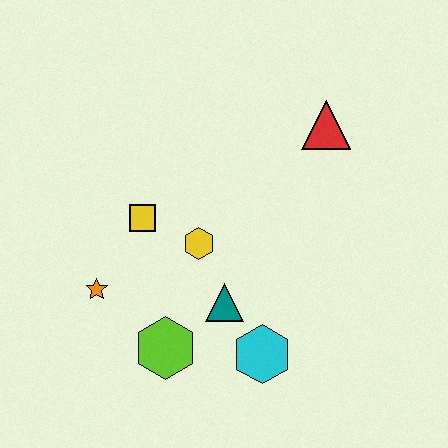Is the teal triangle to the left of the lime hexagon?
No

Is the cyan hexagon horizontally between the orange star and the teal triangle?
No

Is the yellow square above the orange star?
Yes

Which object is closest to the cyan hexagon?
The teal triangle is closest to the cyan hexagon.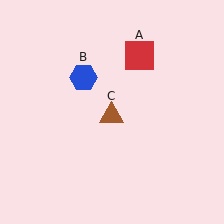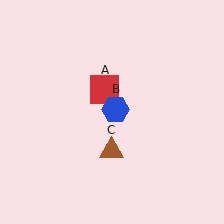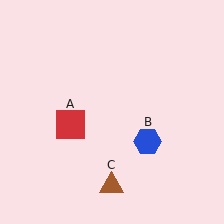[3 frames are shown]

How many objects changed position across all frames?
3 objects changed position: red square (object A), blue hexagon (object B), brown triangle (object C).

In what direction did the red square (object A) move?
The red square (object A) moved down and to the left.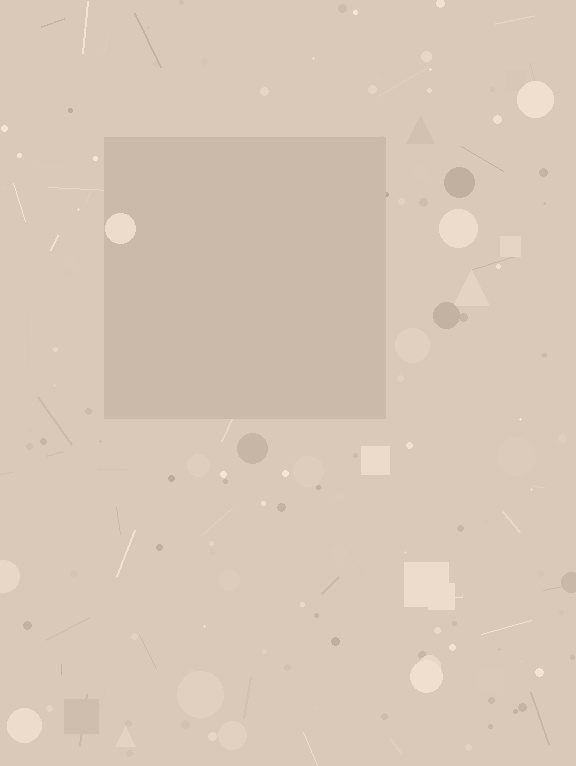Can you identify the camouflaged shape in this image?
The camouflaged shape is a square.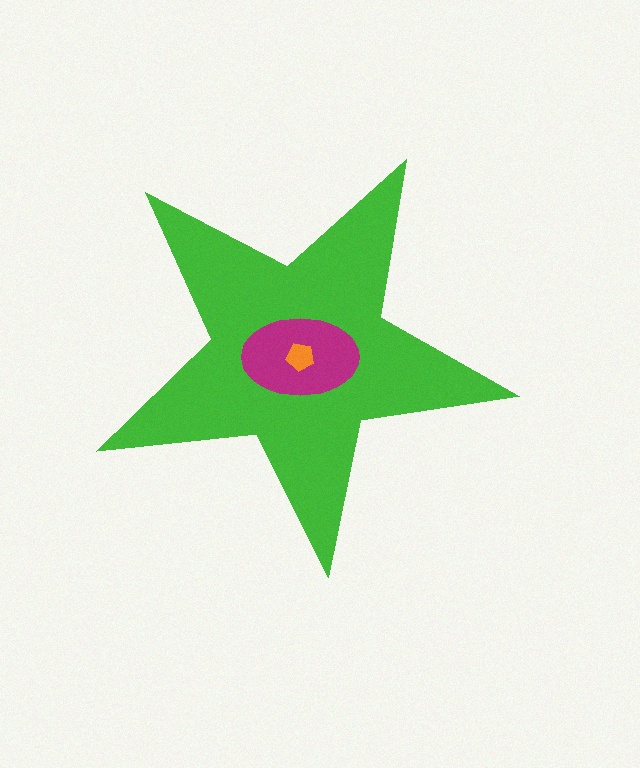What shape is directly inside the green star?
The magenta ellipse.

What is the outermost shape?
The green star.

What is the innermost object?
The orange pentagon.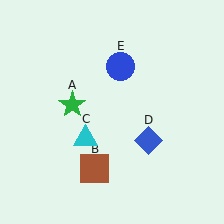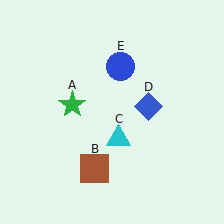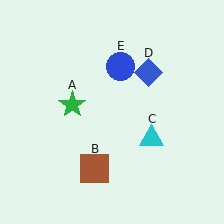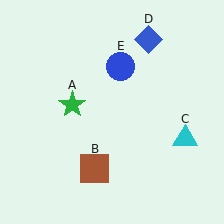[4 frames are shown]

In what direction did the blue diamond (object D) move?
The blue diamond (object D) moved up.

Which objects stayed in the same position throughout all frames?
Green star (object A) and brown square (object B) and blue circle (object E) remained stationary.